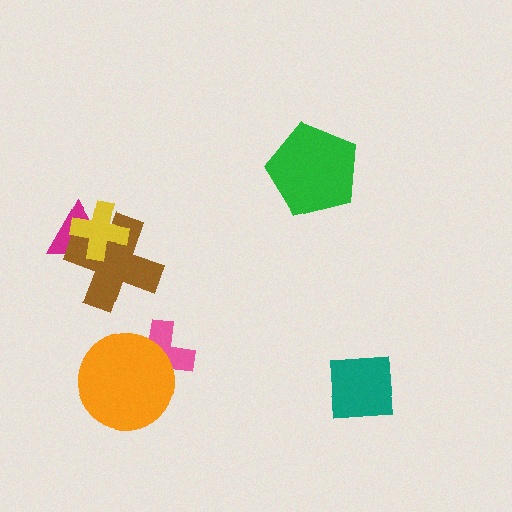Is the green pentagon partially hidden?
No, no other shape covers it.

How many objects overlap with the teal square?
0 objects overlap with the teal square.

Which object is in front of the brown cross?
The yellow cross is in front of the brown cross.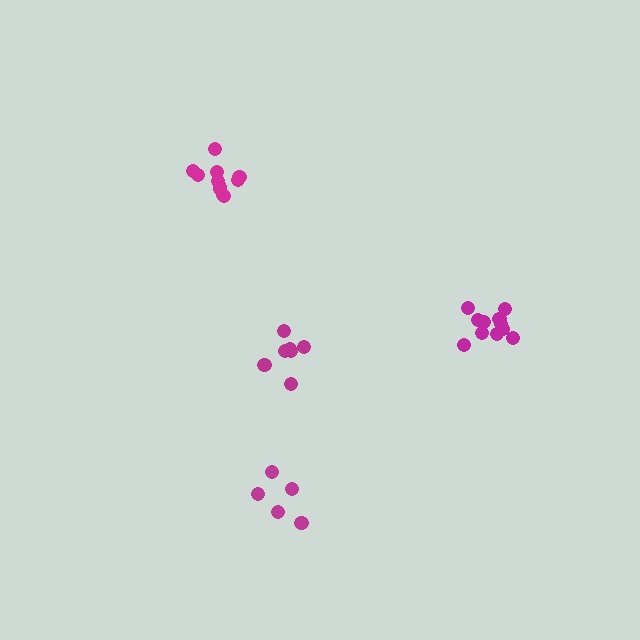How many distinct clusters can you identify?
There are 4 distinct clusters.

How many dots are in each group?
Group 1: 11 dots, Group 2: 11 dots, Group 3: 7 dots, Group 4: 5 dots (34 total).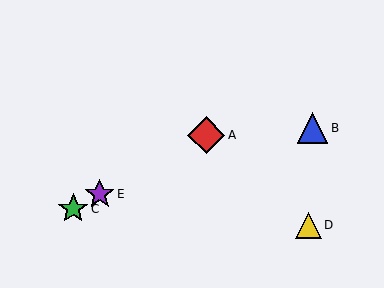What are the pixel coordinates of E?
Object E is at (100, 194).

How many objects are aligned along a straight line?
3 objects (A, C, E) are aligned along a straight line.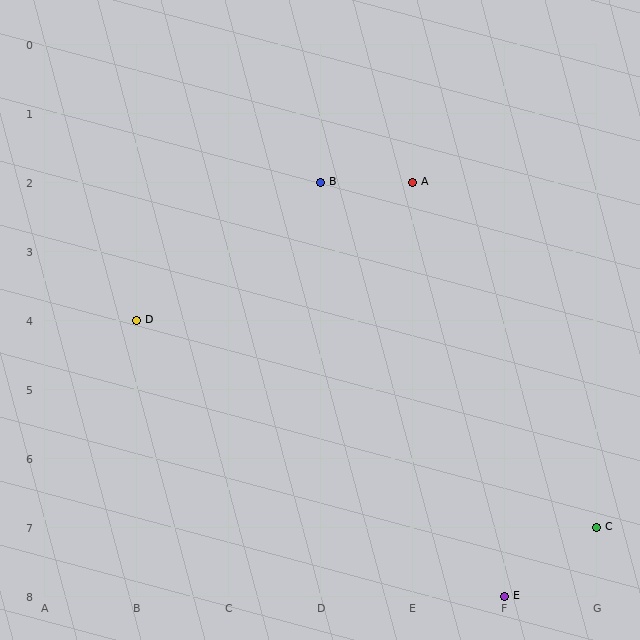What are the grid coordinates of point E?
Point E is at grid coordinates (F, 8).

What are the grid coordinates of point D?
Point D is at grid coordinates (B, 4).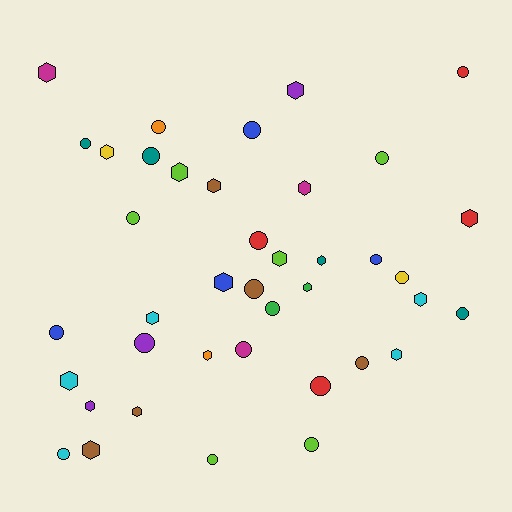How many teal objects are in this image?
There are 4 teal objects.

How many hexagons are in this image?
There are 19 hexagons.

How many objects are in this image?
There are 40 objects.